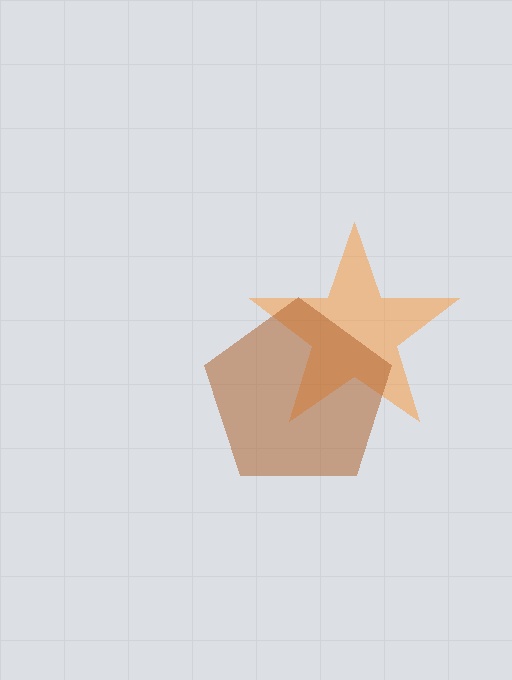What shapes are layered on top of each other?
The layered shapes are: an orange star, a brown pentagon.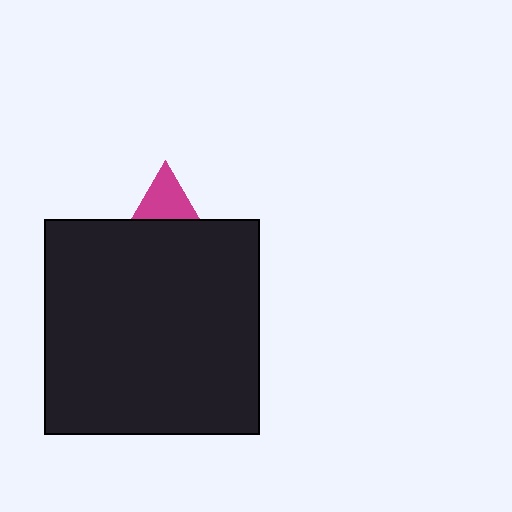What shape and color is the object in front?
The object in front is a black square.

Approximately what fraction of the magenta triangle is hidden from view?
Roughly 61% of the magenta triangle is hidden behind the black square.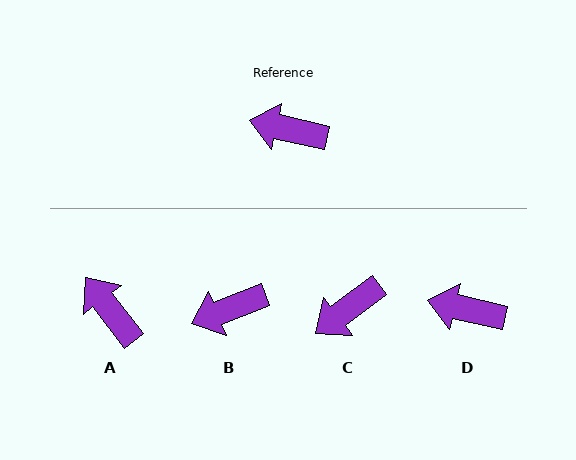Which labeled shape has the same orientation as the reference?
D.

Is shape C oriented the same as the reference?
No, it is off by about 50 degrees.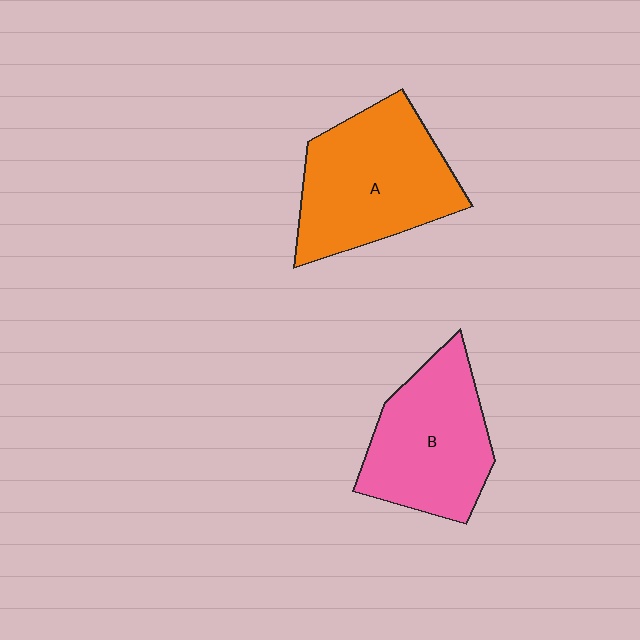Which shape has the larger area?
Shape A (orange).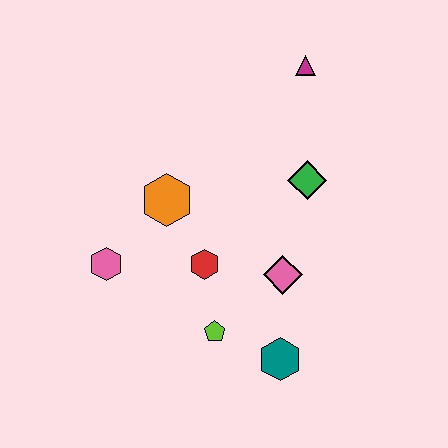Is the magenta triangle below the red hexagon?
No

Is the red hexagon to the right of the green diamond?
No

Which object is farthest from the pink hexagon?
The magenta triangle is farthest from the pink hexagon.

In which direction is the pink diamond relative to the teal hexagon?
The pink diamond is above the teal hexagon.